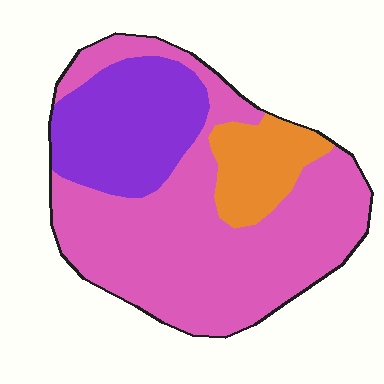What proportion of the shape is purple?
Purple covers roughly 25% of the shape.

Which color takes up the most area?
Pink, at roughly 60%.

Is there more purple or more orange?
Purple.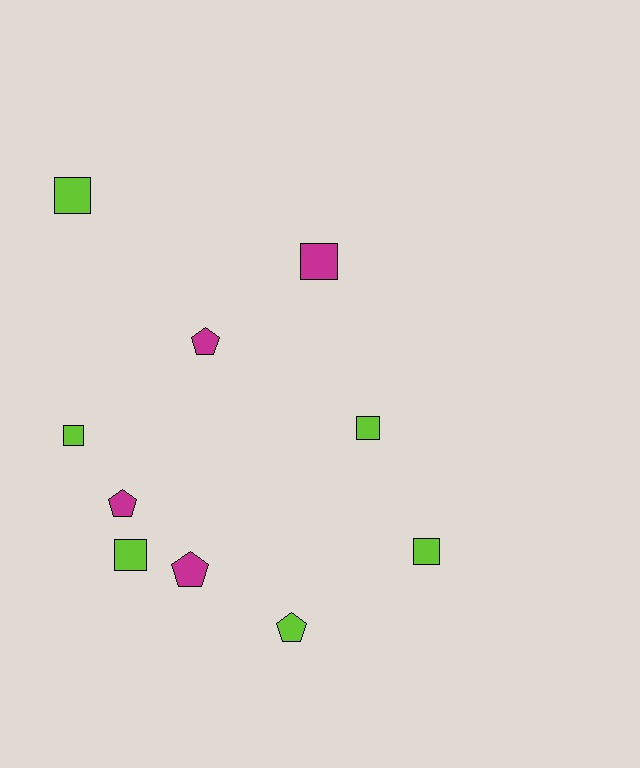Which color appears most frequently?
Lime, with 6 objects.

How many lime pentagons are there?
There is 1 lime pentagon.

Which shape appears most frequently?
Square, with 6 objects.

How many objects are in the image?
There are 10 objects.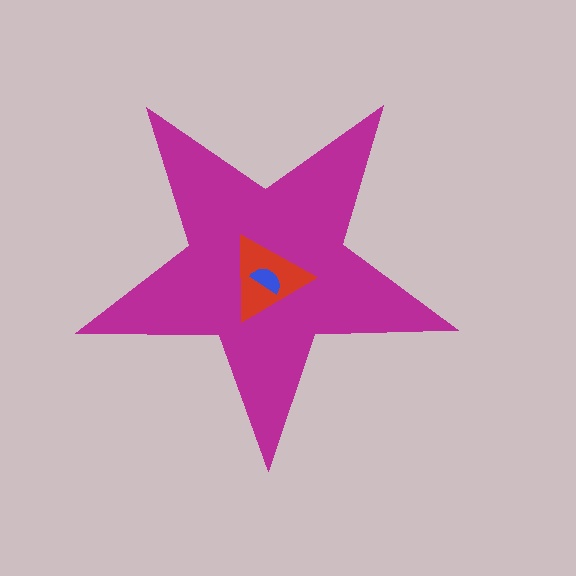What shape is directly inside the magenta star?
The red triangle.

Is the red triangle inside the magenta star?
Yes.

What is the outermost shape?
The magenta star.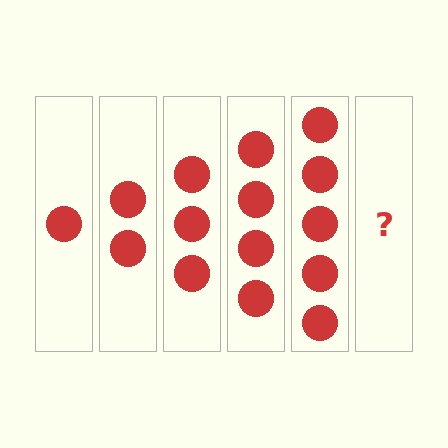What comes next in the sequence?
The next element should be 6 circles.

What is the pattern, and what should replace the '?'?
The pattern is that each step adds one more circle. The '?' should be 6 circles.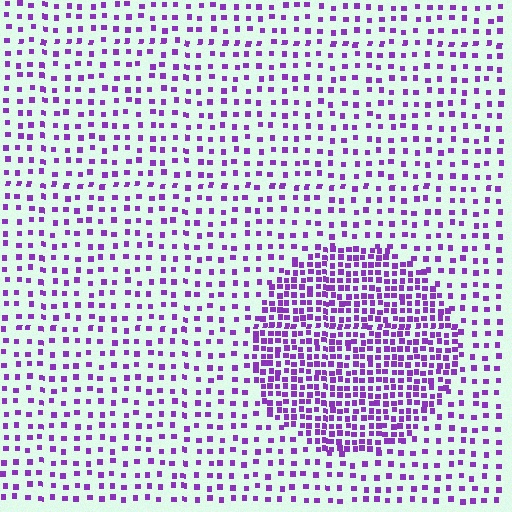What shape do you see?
I see a circle.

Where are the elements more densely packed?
The elements are more densely packed inside the circle boundary.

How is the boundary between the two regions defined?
The boundary is defined by a change in element density (approximately 2.5x ratio). All elements are the same color, size, and shape.